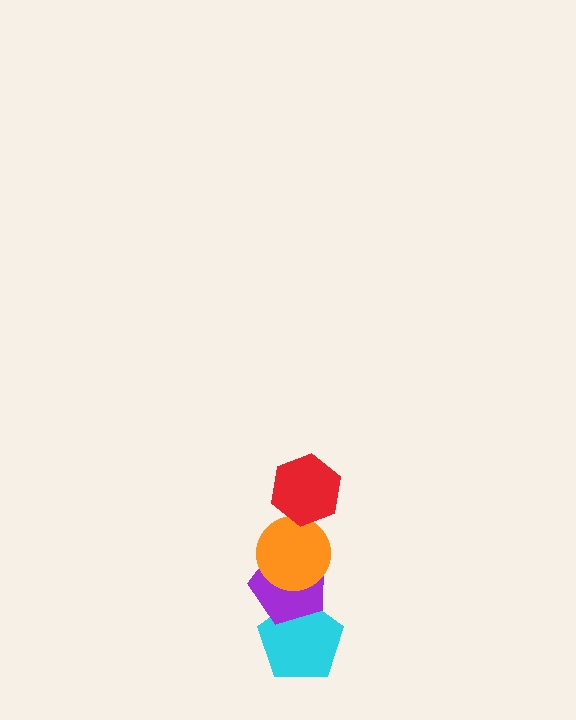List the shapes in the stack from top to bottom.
From top to bottom: the red hexagon, the orange circle, the purple pentagon, the cyan pentagon.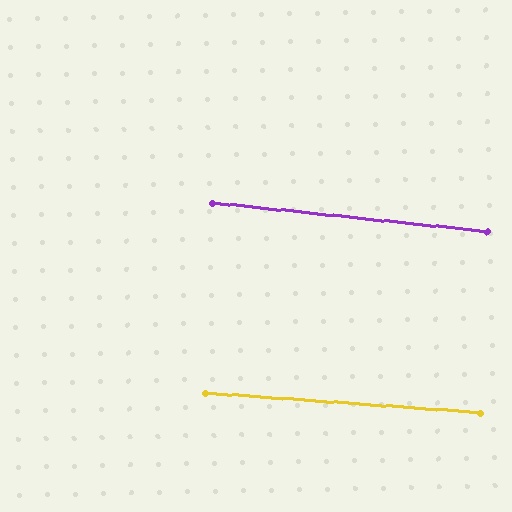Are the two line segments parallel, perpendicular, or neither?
Parallel — their directions differ by only 1.8°.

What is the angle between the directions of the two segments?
Approximately 2 degrees.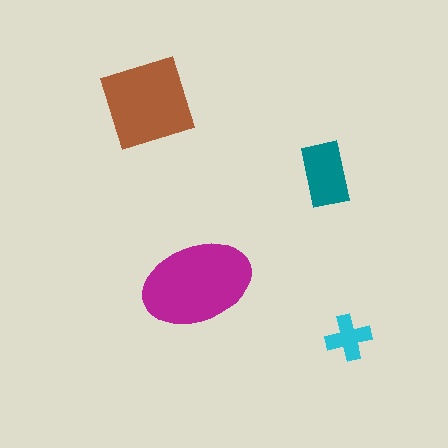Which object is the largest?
The magenta ellipse.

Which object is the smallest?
The cyan cross.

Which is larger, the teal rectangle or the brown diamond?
The brown diamond.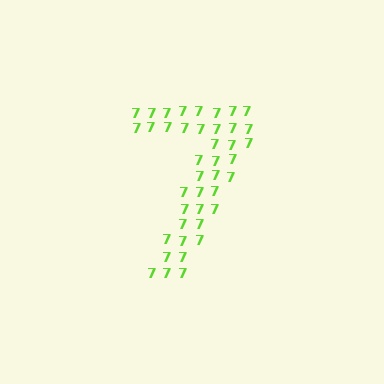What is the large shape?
The large shape is the digit 7.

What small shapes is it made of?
It is made of small digit 7's.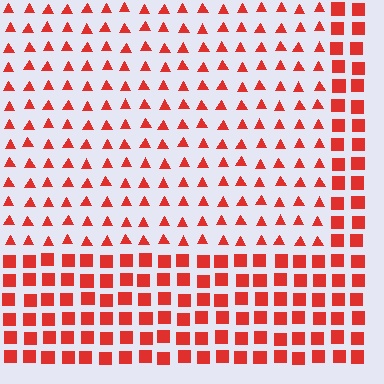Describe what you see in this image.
The image is filled with small red elements arranged in a uniform grid. A rectangle-shaped region contains triangles, while the surrounding area contains squares. The boundary is defined purely by the change in element shape.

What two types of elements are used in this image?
The image uses triangles inside the rectangle region and squares outside it.